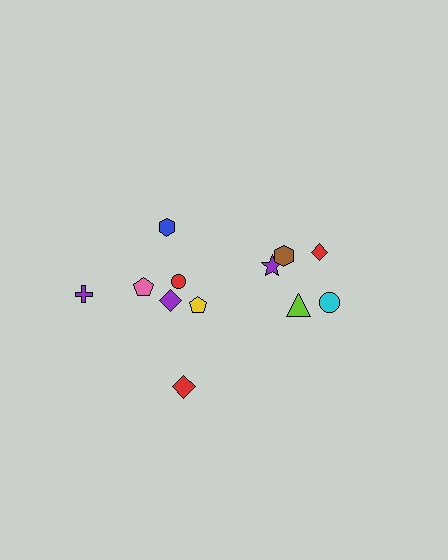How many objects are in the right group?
There are 5 objects.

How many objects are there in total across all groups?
There are 12 objects.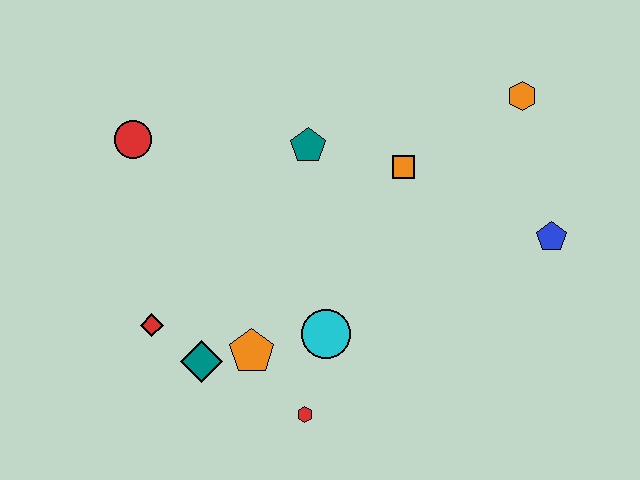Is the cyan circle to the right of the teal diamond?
Yes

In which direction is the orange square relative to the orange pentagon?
The orange square is above the orange pentagon.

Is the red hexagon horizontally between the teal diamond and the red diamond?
No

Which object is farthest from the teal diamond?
The orange hexagon is farthest from the teal diamond.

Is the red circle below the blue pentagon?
No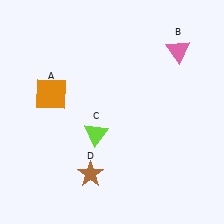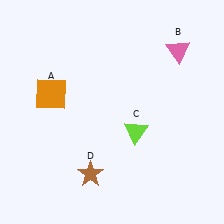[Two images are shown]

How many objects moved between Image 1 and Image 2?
1 object moved between the two images.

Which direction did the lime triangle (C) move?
The lime triangle (C) moved right.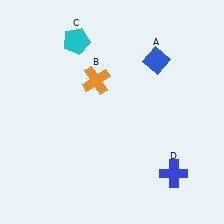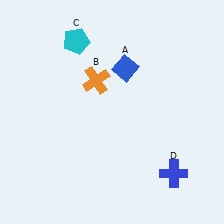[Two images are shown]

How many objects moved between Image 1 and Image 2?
1 object moved between the two images.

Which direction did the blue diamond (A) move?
The blue diamond (A) moved left.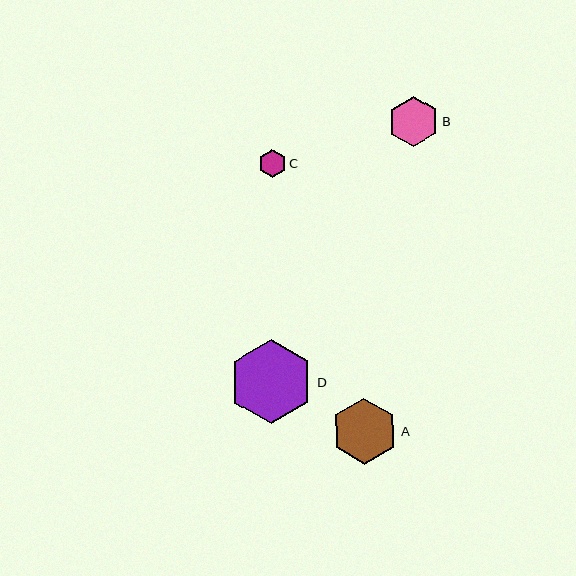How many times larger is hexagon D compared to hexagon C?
Hexagon D is approximately 3.1 times the size of hexagon C.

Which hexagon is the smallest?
Hexagon C is the smallest with a size of approximately 28 pixels.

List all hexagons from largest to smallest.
From largest to smallest: D, A, B, C.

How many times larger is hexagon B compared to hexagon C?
Hexagon B is approximately 1.8 times the size of hexagon C.